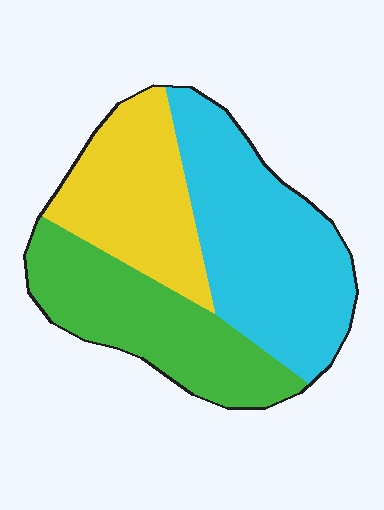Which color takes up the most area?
Cyan, at roughly 40%.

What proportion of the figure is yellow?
Yellow covers roughly 25% of the figure.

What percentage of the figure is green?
Green takes up between a quarter and a half of the figure.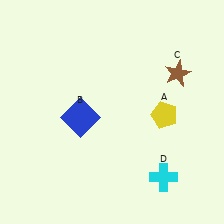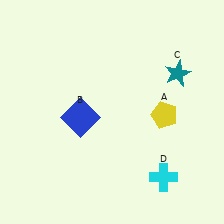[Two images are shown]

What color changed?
The star (C) changed from brown in Image 1 to teal in Image 2.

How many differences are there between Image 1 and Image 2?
There is 1 difference between the two images.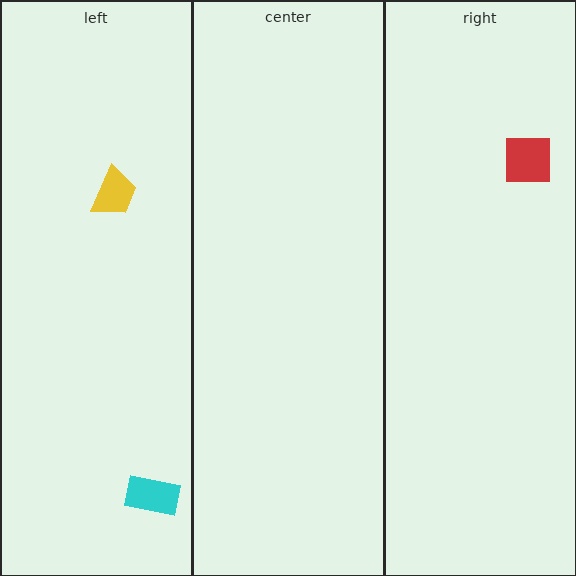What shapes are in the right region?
The red square.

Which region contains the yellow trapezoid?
The left region.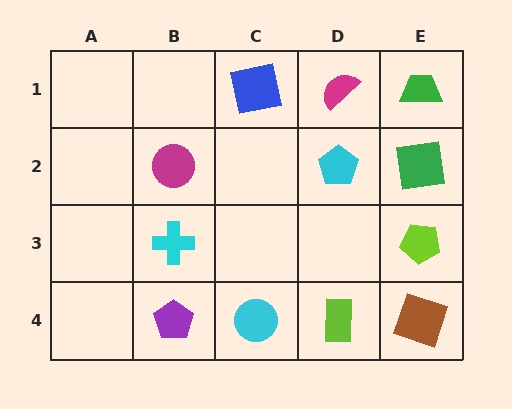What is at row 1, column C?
A blue square.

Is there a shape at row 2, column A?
No, that cell is empty.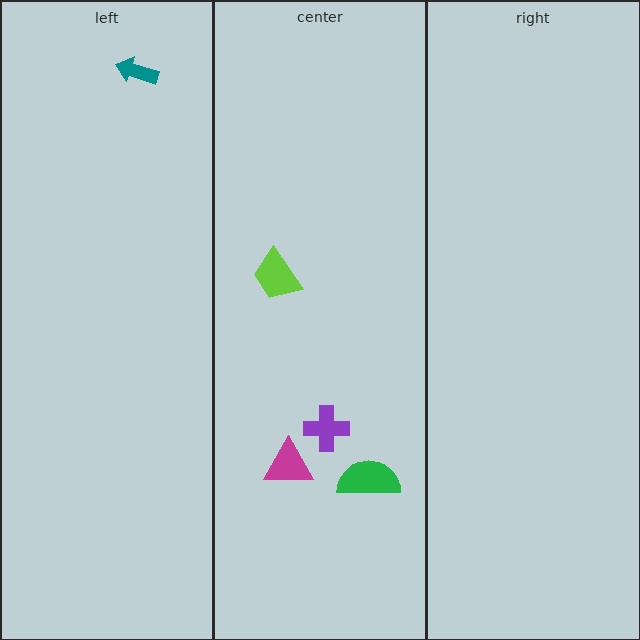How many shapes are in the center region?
4.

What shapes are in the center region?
The magenta triangle, the lime trapezoid, the green semicircle, the purple cross.